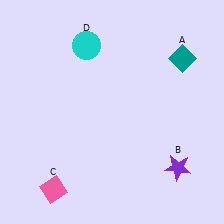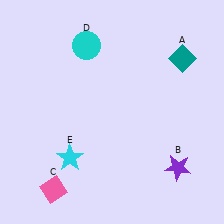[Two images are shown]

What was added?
A cyan star (E) was added in Image 2.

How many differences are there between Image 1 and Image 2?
There is 1 difference between the two images.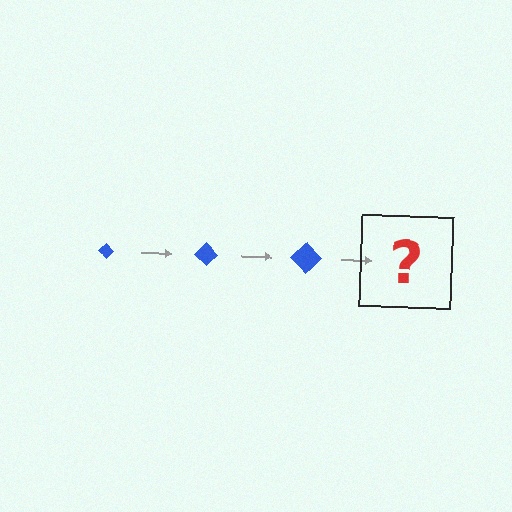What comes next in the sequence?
The next element should be a blue diamond, larger than the previous one.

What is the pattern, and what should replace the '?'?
The pattern is that the diamond gets progressively larger each step. The '?' should be a blue diamond, larger than the previous one.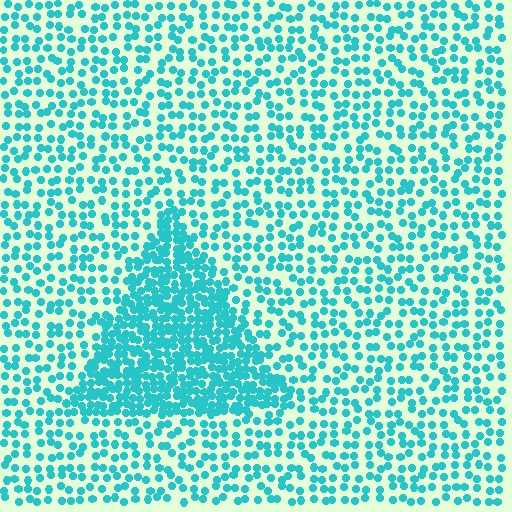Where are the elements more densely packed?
The elements are more densely packed inside the triangle boundary.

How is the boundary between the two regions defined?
The boundary is defined by a change in element density (approximately 2.4x ratio). All elements are the same color, size, and shape.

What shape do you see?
I see a triangle.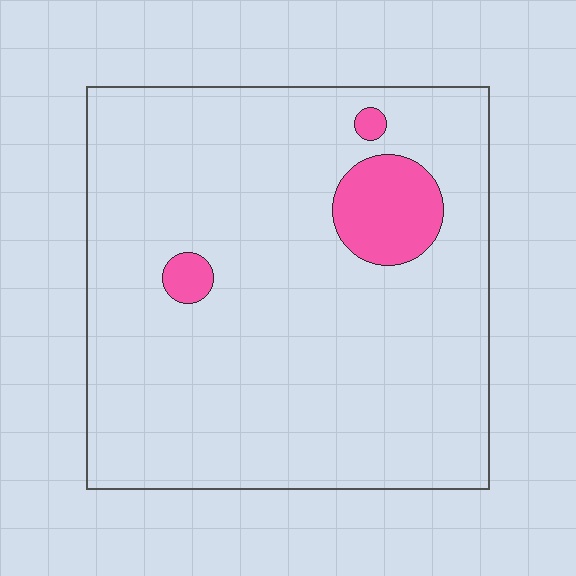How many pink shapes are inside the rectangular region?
3.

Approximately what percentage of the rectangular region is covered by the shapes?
Approximately 10%.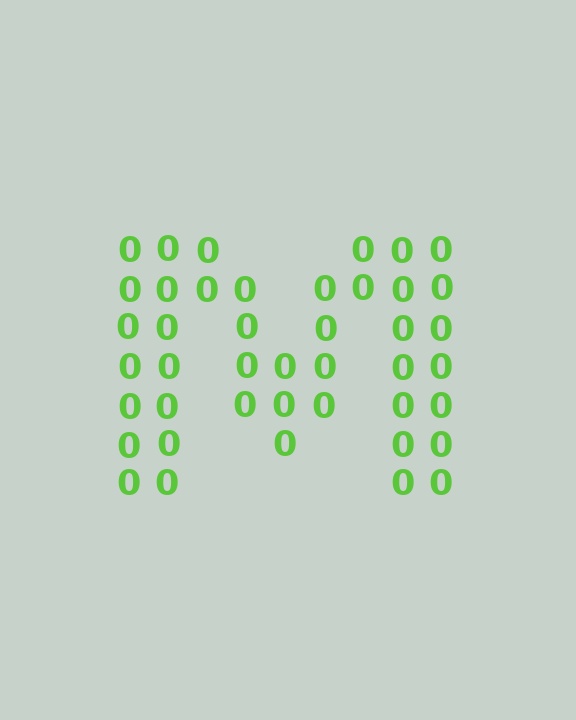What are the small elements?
The small elements are digit 0's.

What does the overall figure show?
The overall figure shows the letter M.